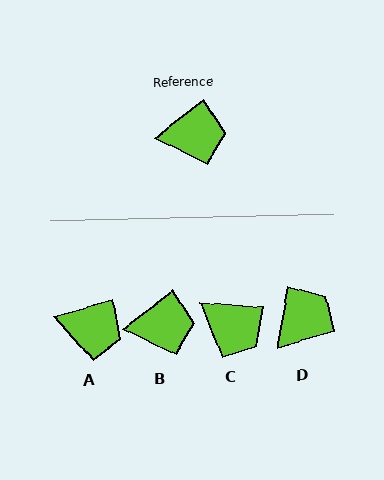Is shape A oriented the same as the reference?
No, it is off by about 22 degrees.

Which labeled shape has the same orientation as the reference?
B.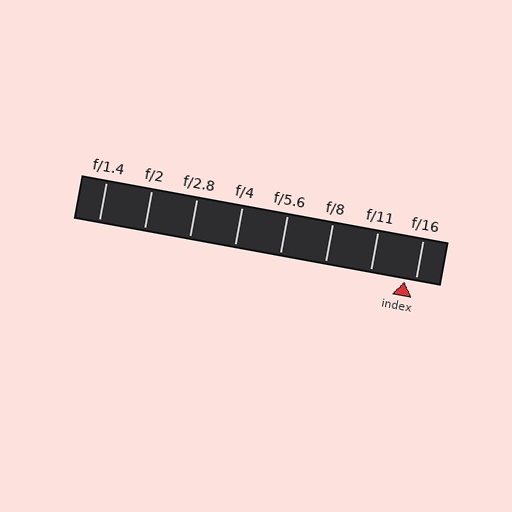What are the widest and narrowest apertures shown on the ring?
The widest aperture shown is f/1.4 and the narrowest is f/16.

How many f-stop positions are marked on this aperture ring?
There are 8 f-stop positions marked.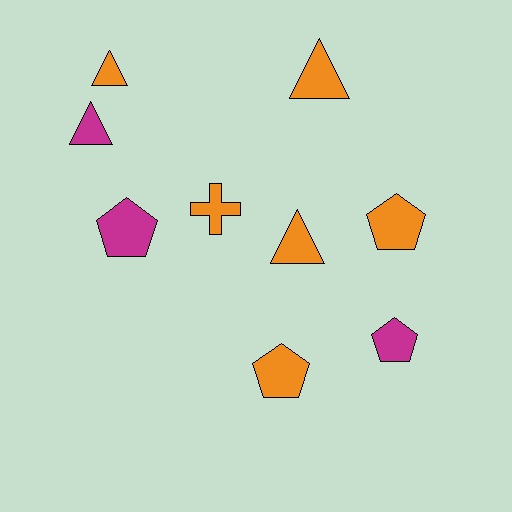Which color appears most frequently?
Orange, with 6 objects.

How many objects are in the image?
There are 9 objects.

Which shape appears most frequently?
Pentagon, with 4 objects.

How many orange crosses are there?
There is 1 orange cross.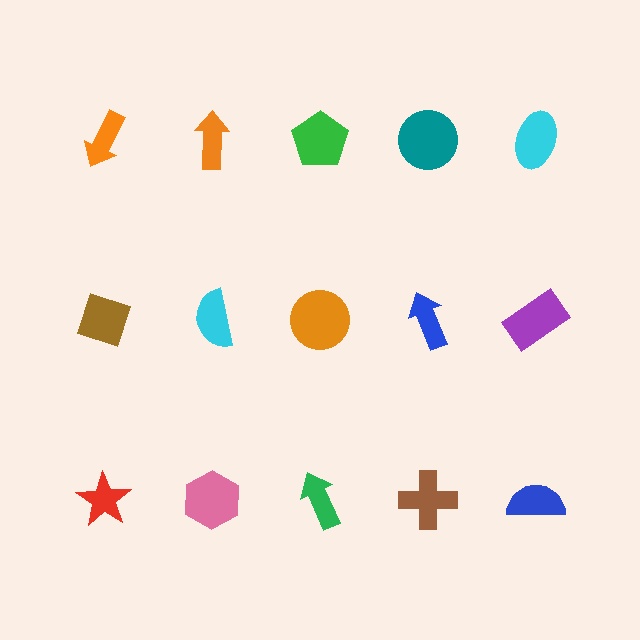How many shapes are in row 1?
5 shapes.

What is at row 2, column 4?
A blue arrow.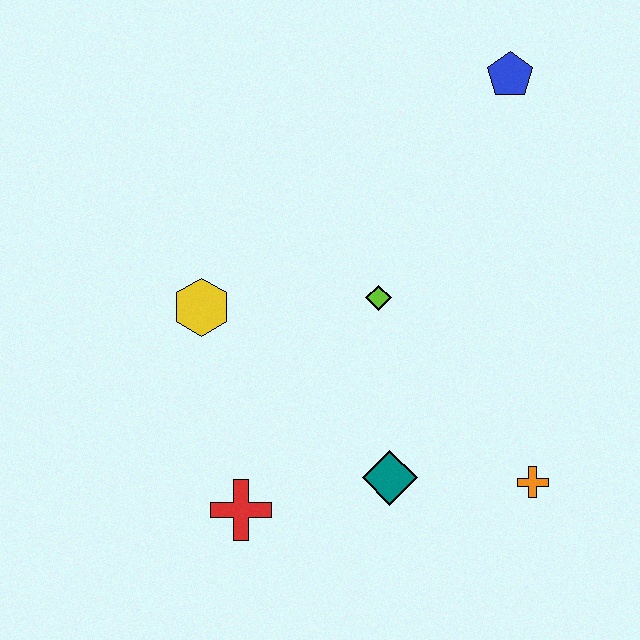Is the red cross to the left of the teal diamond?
Yes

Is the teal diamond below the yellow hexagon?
Yes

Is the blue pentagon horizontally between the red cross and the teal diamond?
No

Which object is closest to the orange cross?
The teal diamond is closest to the orange cross.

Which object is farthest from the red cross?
The blue pentagon is farthest from the red cross.